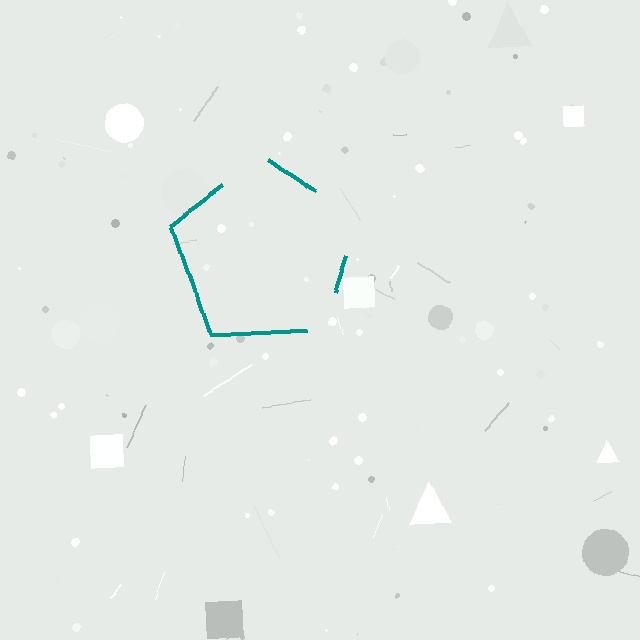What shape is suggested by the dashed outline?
The dashed outline suggests a pentagon.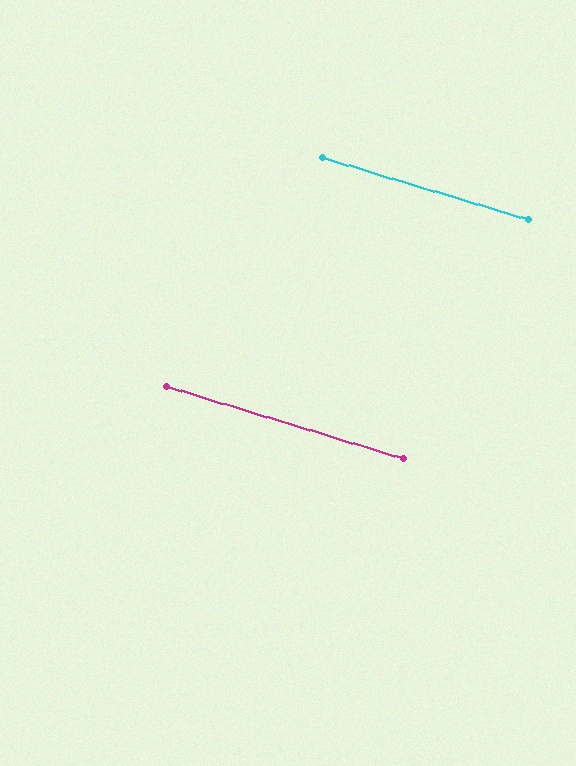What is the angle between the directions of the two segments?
Approximately 0 degrees.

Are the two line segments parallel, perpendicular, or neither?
Parallel — their directions differ by only 0.4°.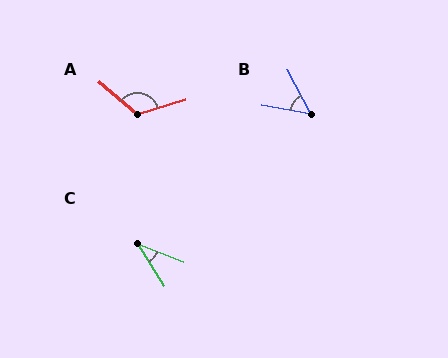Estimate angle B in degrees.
Approximately 52 degrees.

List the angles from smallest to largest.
C (37°), B (52°), A (123°).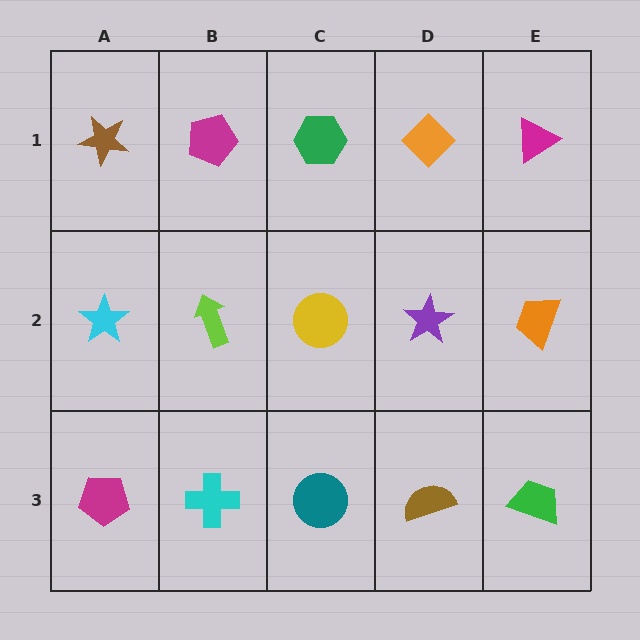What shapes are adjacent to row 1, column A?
A cyan star (row 2, column A), a magenta pentagon (row 1, column B).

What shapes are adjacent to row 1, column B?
A lime arrow (row 2, column B), a brown star (row 1, column A), a green hexagon (row 1, column C).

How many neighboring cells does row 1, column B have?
3.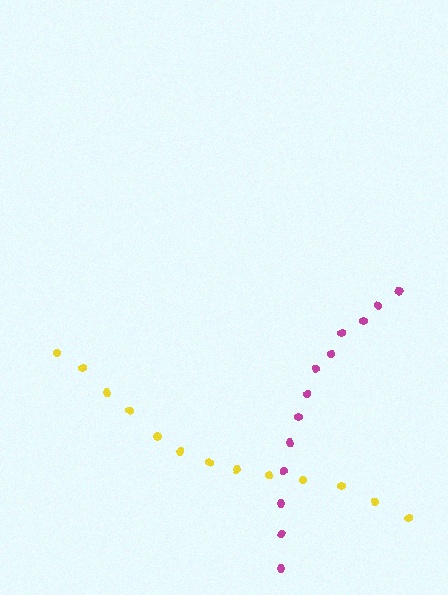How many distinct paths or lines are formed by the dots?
There are 2 distinct paths.